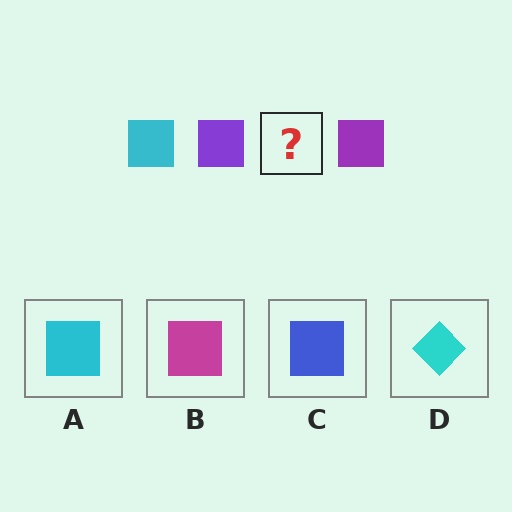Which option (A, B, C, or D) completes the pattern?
A.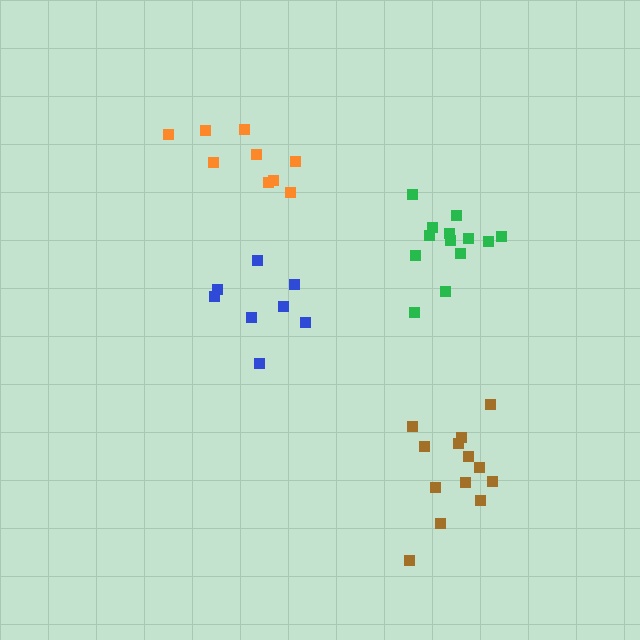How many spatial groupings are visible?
There are 4 spatial groupings.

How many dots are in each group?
Group 1: 13 dots, Group 2: 9 dots, Group 3: 13 dots, Group 4: 8 dots (43 total).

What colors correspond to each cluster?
The clusters are colored: green, orange, brown, blue.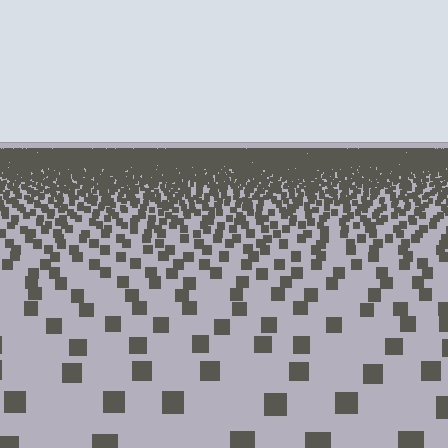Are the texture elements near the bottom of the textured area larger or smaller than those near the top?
Larger. Near the bottom, elements are closer to the viewer and appear at a bigger on-screen size.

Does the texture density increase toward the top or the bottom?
Density increases toward the top.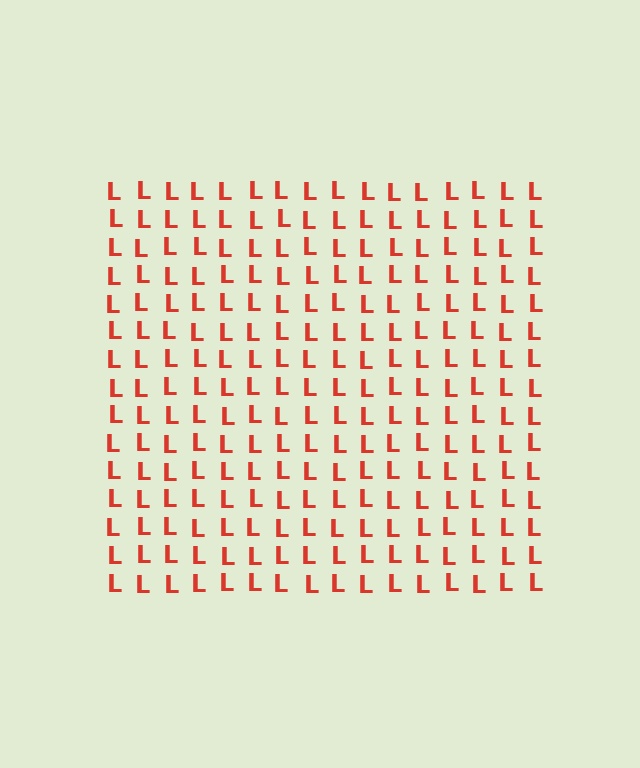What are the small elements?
The small elements are letter L's.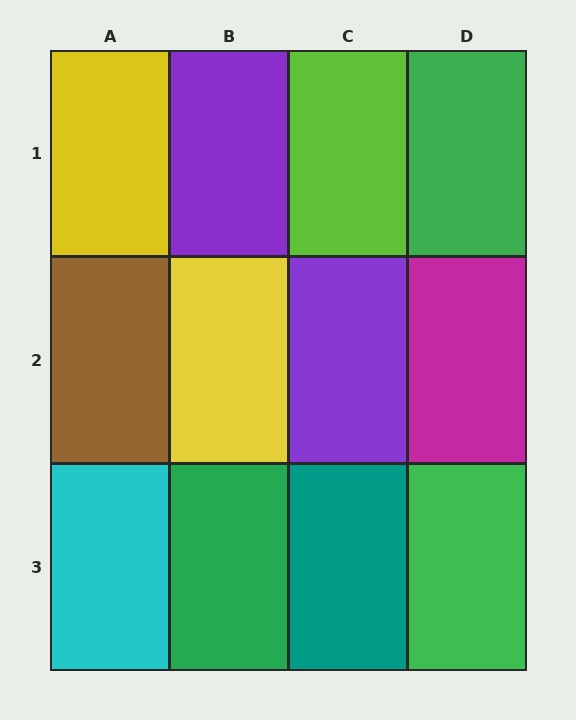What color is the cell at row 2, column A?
Brown.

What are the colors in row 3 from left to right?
Cyan, green, teal, green.